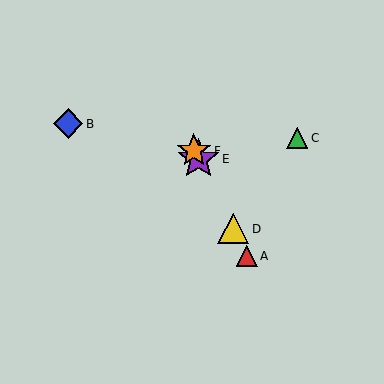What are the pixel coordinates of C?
Object C is at (297, 138).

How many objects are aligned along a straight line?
4 objects (A, D, E, F) are aligned along a straight line.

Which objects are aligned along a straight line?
Objects A, D, E, F are aligned along a straight line.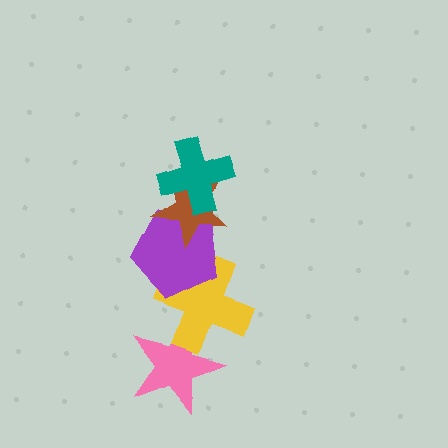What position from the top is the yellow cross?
The yellow cross is 4th from the top.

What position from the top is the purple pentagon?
The purple pentagon is 3rd from the top.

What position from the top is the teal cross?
The teal cross is 1st from the top.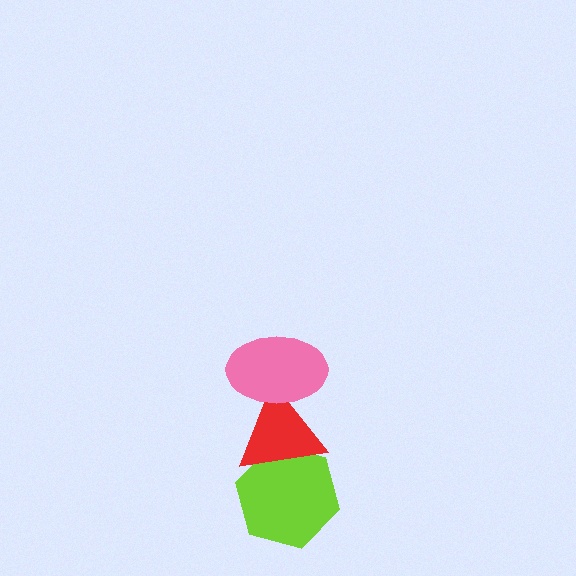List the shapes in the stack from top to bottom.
From top to bottom: the pink ellipse, the red triangle, the lime hexagon.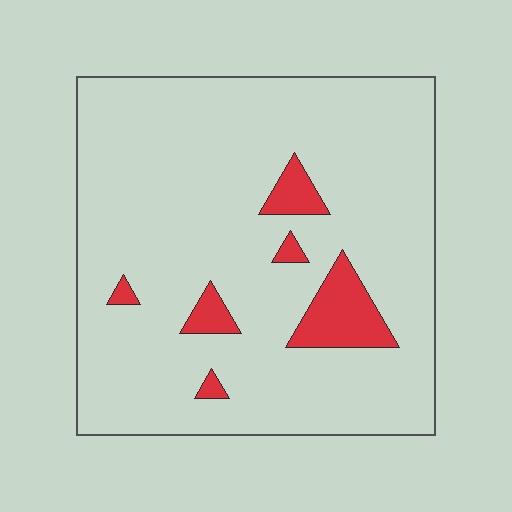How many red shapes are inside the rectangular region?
6.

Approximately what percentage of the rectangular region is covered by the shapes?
Approximately 10%.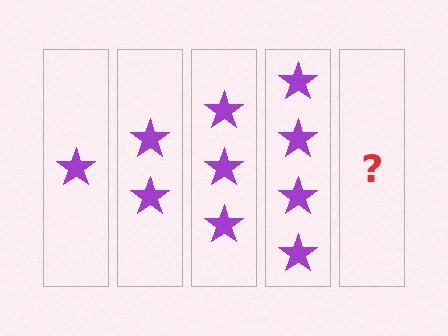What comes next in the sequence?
The next element should be 5 stars.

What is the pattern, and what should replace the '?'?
The pattern is that each step adds one more star. The '?' should be 5 stars.